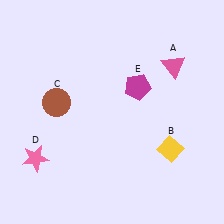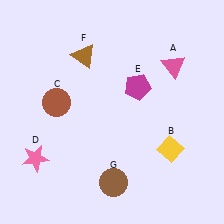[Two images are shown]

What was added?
A brown triangle (F), a brown circle (G) were added in Image 2.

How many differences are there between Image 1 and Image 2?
There are 2 differences between the two images.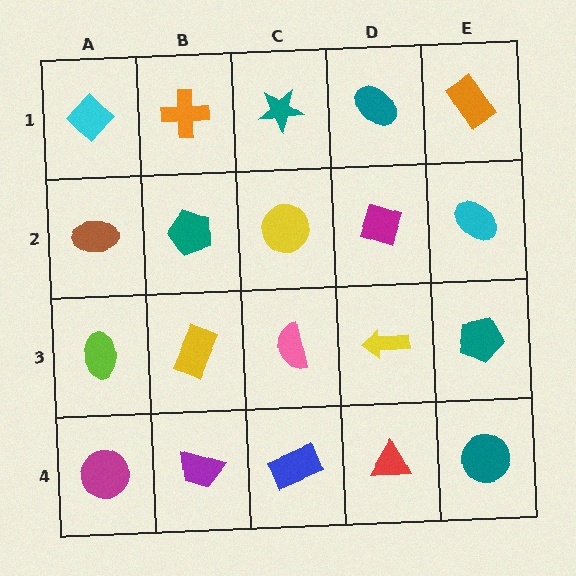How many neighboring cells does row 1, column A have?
2.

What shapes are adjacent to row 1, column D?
A magenta diamond (row 2, column D), a teal star (row 1, column C), an orange rectangle (row 1, column E).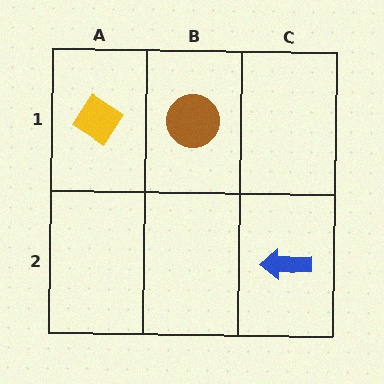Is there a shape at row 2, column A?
No, that cell is empty.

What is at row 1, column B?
A brown circle.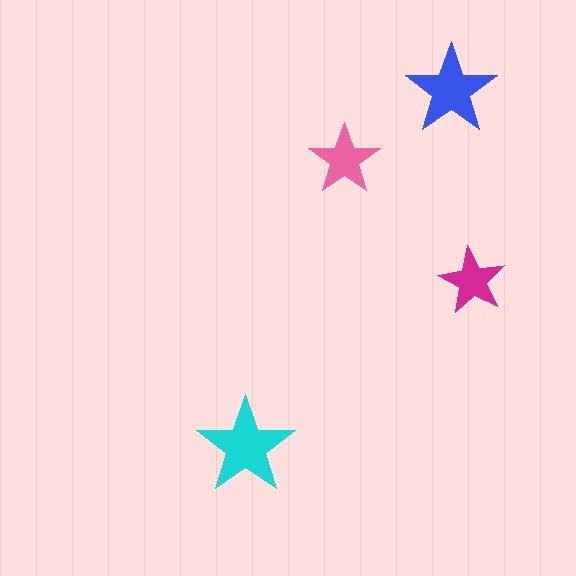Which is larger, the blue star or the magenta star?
The blue one.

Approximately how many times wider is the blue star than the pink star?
About 1.5 times wider.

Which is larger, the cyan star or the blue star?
The cyan one.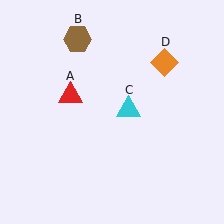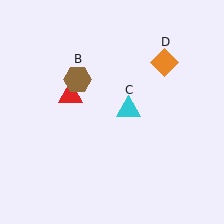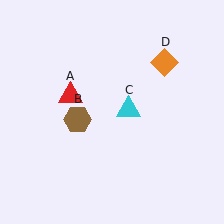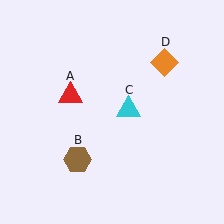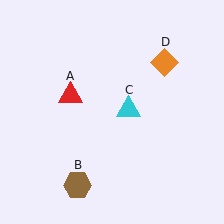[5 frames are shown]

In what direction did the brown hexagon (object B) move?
The brown hexagon (object B) moved down.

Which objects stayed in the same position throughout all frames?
Red triangle (object A) and cyan triangle (object C) and orange diamond (object D) remained stationary.